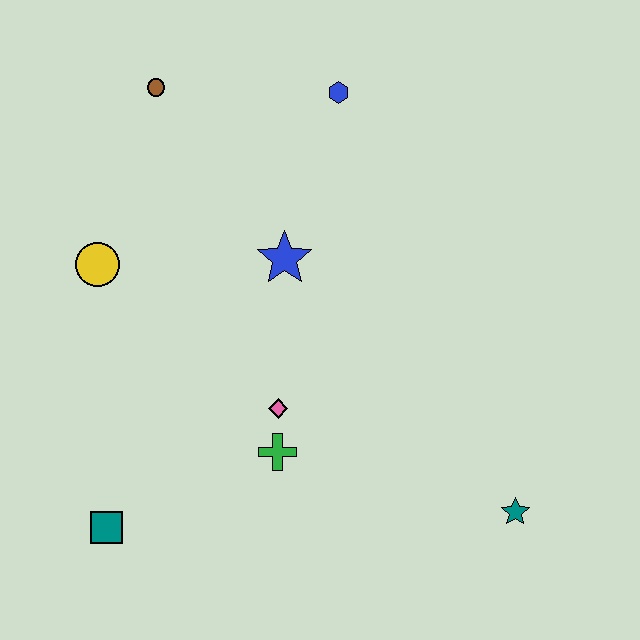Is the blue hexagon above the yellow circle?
Yes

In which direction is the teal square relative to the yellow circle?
The teal square is below the yellow circle.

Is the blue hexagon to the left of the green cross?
No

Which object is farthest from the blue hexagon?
The teal square is farthest from the blue hexagon.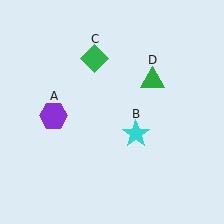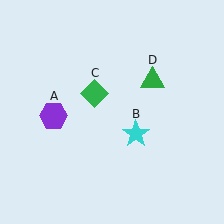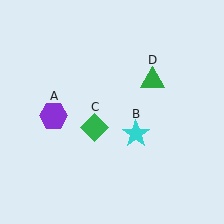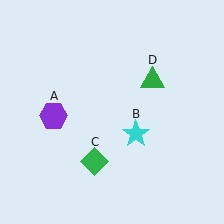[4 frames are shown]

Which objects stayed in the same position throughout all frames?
Purple hexagon (object A) and cyan star (object B) and green triangle (object D) remained stationary.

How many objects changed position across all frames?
1 object changed position: green diamond (object C).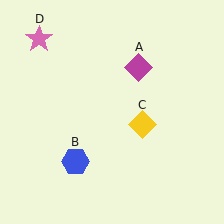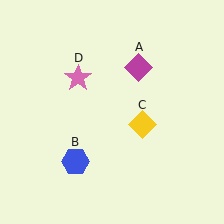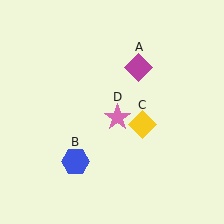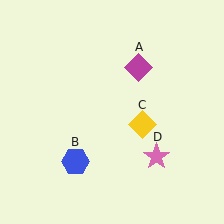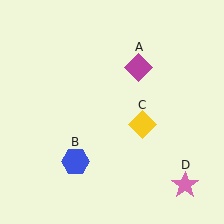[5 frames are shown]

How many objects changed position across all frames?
1 object changed position: pink star (object D).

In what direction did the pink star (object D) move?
The pink star (object D) moved down and to the right.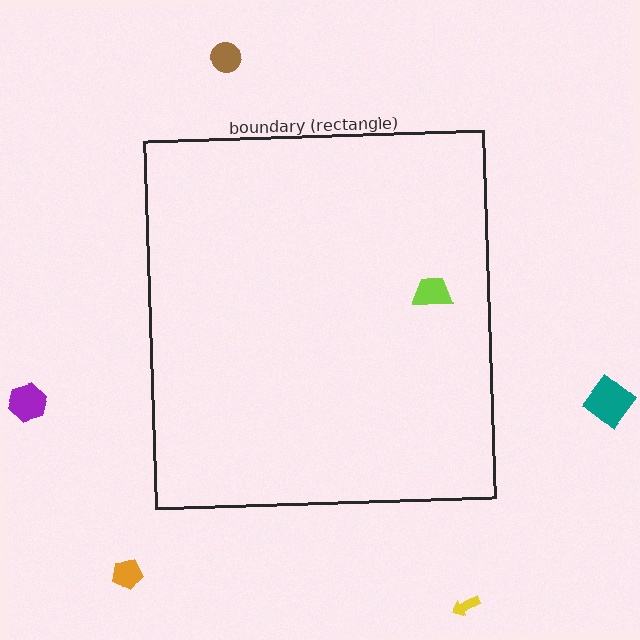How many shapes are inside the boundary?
1 inside, 5 outside.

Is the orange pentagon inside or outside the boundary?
Outside.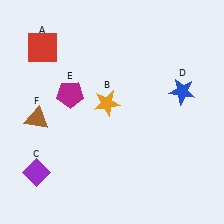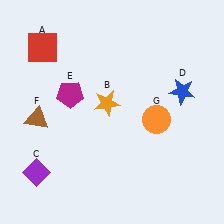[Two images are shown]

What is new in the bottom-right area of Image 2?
An orange circle (G) was added in the bottom-right area of Image 2.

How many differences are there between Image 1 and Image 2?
There is 1 difference between the two images.